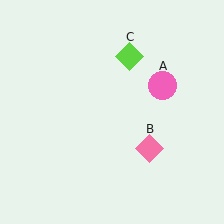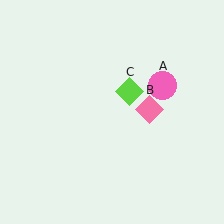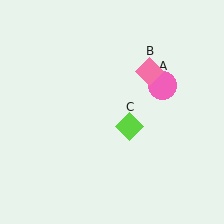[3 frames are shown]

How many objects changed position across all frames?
2 objects changed position: pink diamond (object B), lime diamond (object C).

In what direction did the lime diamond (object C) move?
The lime diamond (object C) moved down.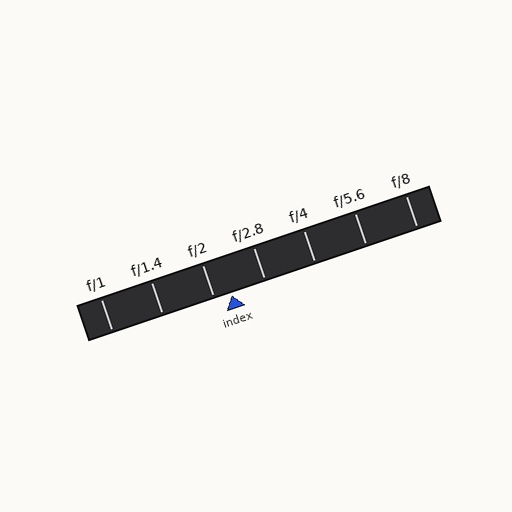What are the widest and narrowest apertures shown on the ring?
The widest aperture shown is f/1 and the narrowest is f/8.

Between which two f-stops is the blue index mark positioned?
The index mark is between f/2 and f/2.8.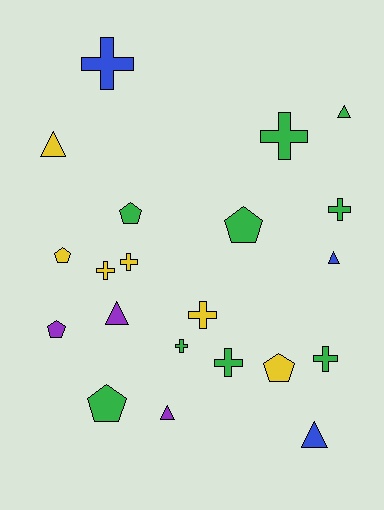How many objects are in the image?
There are 21 objects.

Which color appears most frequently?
Green, with 9 objects.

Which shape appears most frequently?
Cross, with 9 objects.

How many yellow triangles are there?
There is 1 yellow triangle.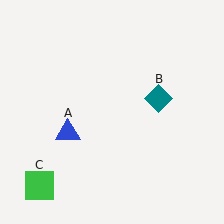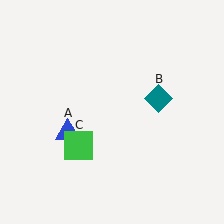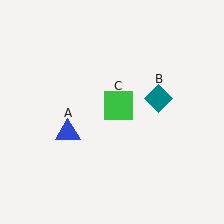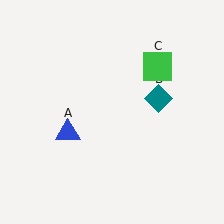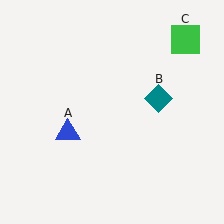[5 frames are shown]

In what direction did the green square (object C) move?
The green square (object C) moved up and to the right.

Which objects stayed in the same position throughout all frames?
Blue triangle (object A) and teal diamond (object B) remained stationary.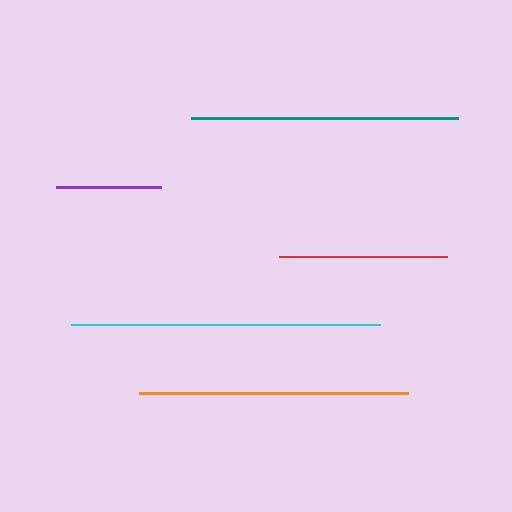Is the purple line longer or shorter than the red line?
The red line is longer than the purple line.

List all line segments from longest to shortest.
From longest to shortest: cyan, orange, teal, red, purple.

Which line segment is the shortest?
The purple line is the shortest at approximately 104 pixels.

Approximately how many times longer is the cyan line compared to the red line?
The cyan line is approximately 1.8 times the length of the red line.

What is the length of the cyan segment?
The cyan segment is approximately 309 pixels long.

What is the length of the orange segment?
The orange segment is approximately 269 pixels long.